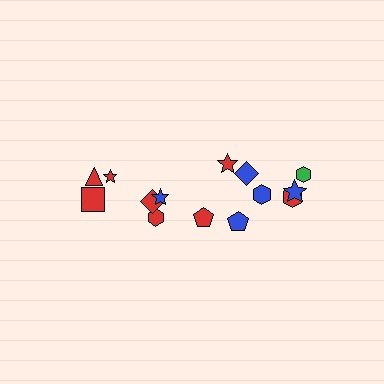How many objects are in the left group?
There are 6 objects.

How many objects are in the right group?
There are 8 objects.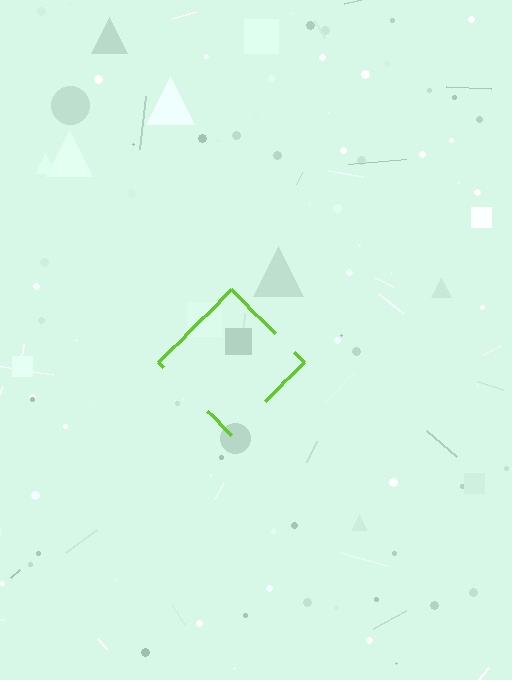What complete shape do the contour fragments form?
The contour fragments form a diamond.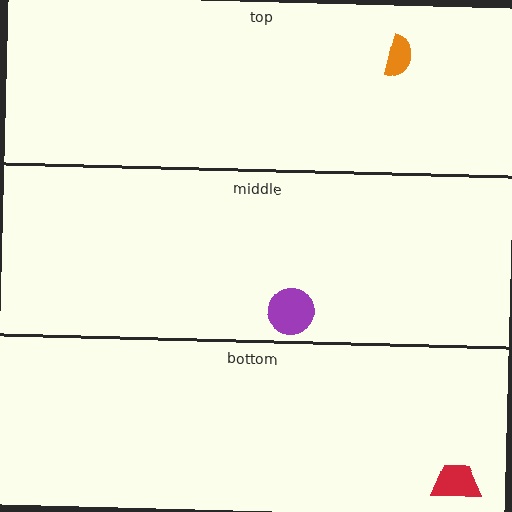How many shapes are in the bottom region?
1.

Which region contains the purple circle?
The middle region.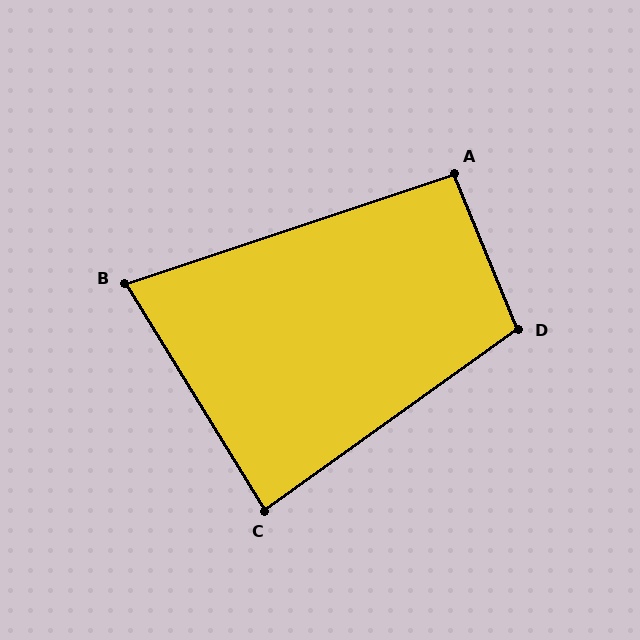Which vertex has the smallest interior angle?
B, at approximately 77 degrees.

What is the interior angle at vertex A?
Approximately 94 degrees (approximately right).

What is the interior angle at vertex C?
Approximately 86 degrees (approximately right).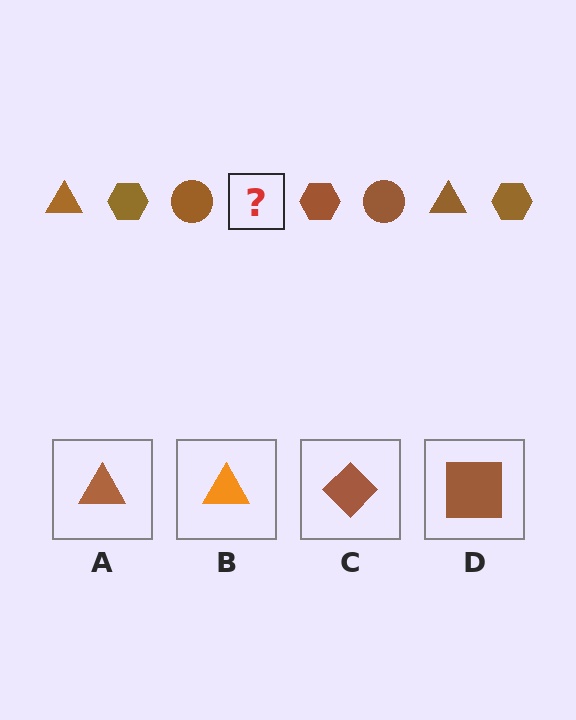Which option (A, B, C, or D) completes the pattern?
A.